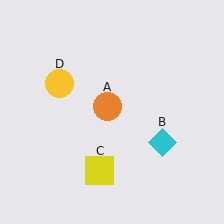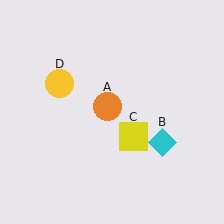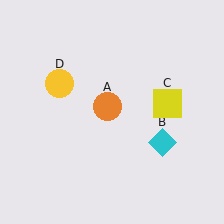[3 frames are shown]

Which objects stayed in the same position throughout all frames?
Orange circle (object A) and cyan diamond (object B) and yellow circle (object D) remained stationary.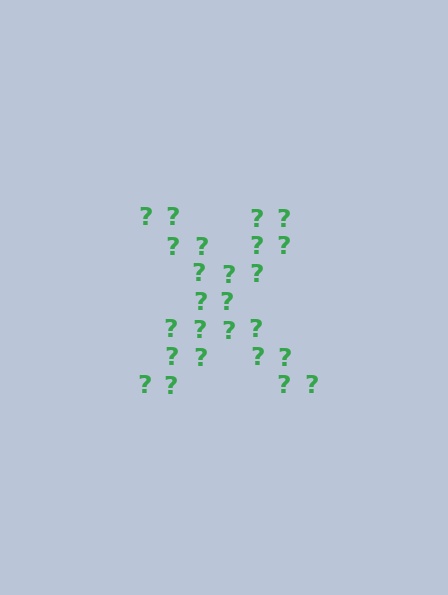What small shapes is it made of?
It is made of small question marks.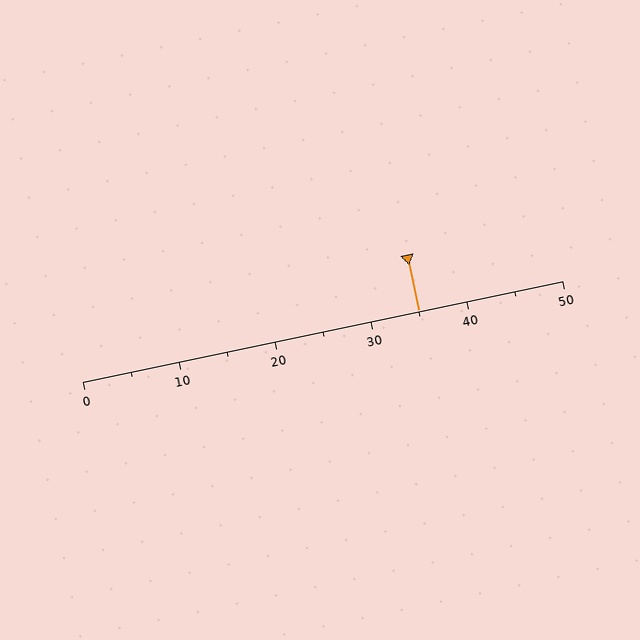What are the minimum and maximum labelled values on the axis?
The axis runs from 0 to 50.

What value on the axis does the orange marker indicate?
The marker indicates approximately 35.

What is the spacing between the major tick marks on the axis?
The major ticks are spaced 10 apart.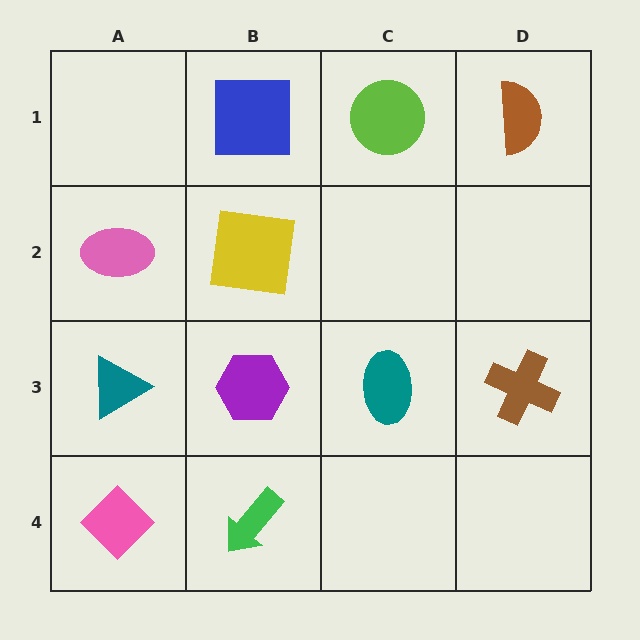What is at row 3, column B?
A purple hexagon.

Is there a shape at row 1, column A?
No, that cell is empty.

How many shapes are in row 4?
2 shapes.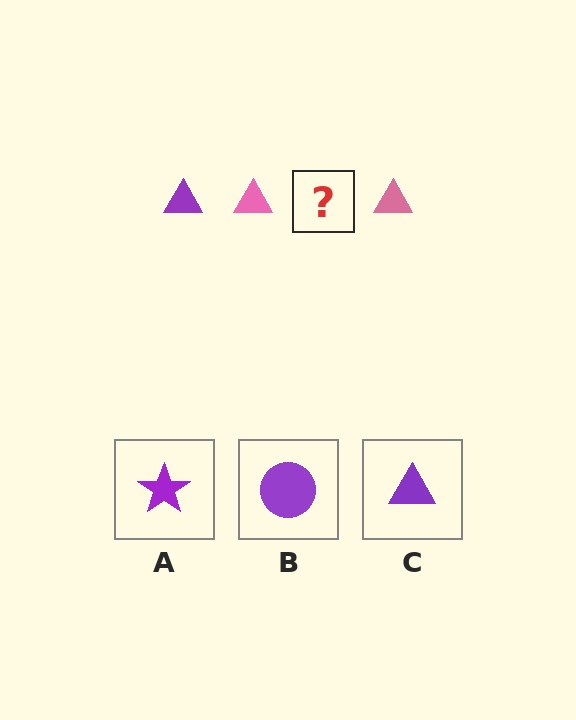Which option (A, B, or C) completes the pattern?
C.